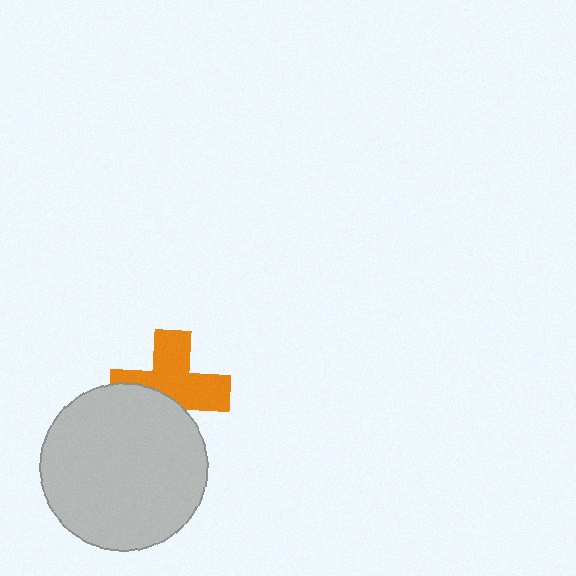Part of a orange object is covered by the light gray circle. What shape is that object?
It is a cross.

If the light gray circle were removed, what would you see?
You would see the complete orange cross.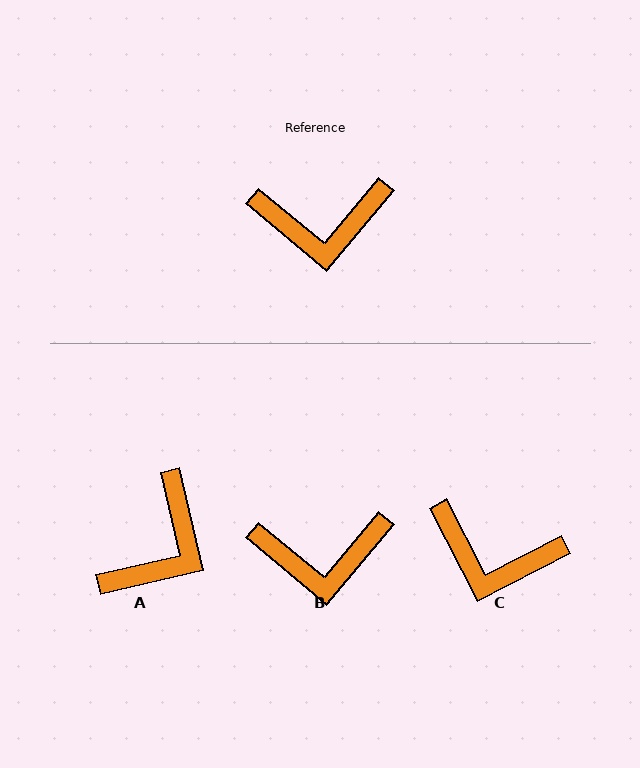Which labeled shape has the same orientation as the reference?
B.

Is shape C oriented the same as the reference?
No, it is off by about 23 degrees.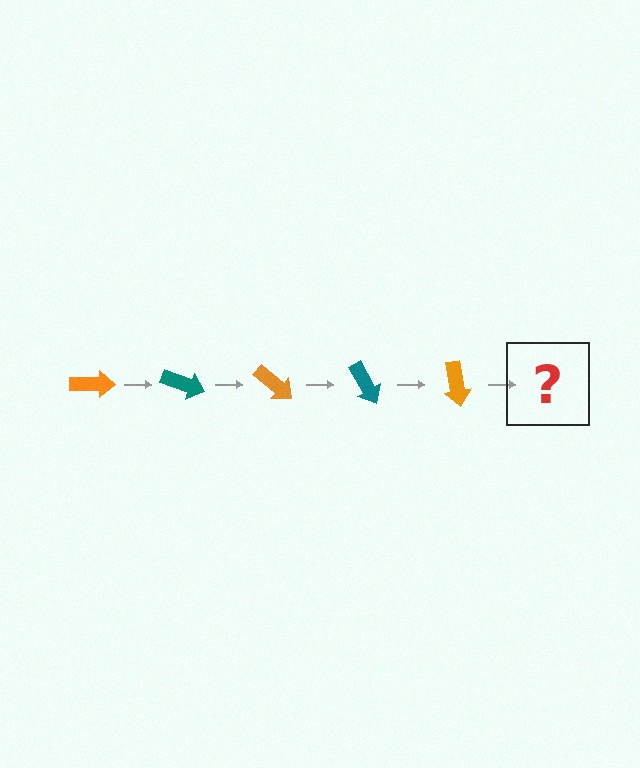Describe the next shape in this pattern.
It should be a teal arrow, rotated 100 degrees from the start.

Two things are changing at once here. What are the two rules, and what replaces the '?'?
The two rules are that it rotates 20 degrees each step and the color cycles through orange and teal. The '?' should be a teal arrow, rotated 100 degrees from the start.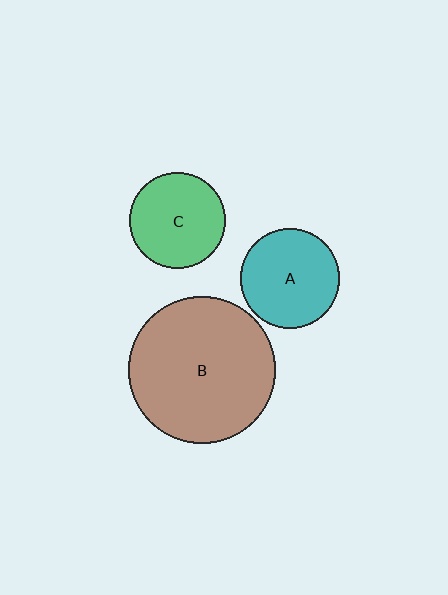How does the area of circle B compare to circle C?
Approximately 2.4 times.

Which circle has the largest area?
Circle B (brown).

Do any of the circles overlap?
No, none of the circles overlap.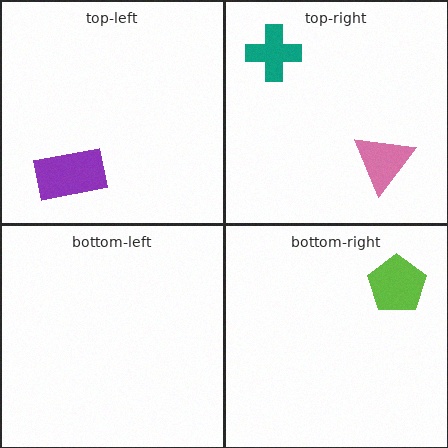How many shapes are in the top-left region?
1.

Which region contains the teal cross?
The top-right region.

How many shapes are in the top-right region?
2.